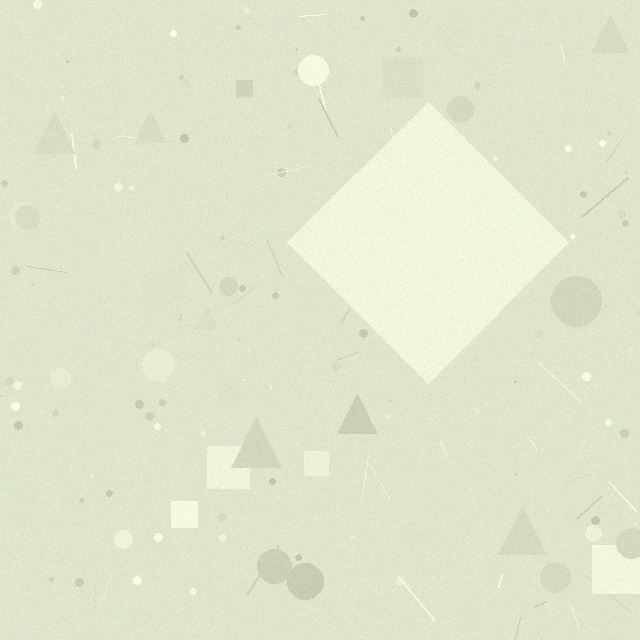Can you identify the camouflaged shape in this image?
The camouflaged shape is a diamond.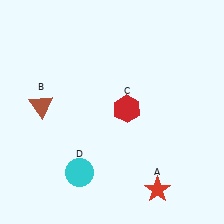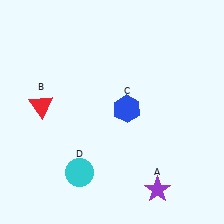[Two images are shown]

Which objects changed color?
A changed from red to purple. B changed from brown to red. C changed from red to blue.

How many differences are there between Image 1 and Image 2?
There are 3 differences between the two images.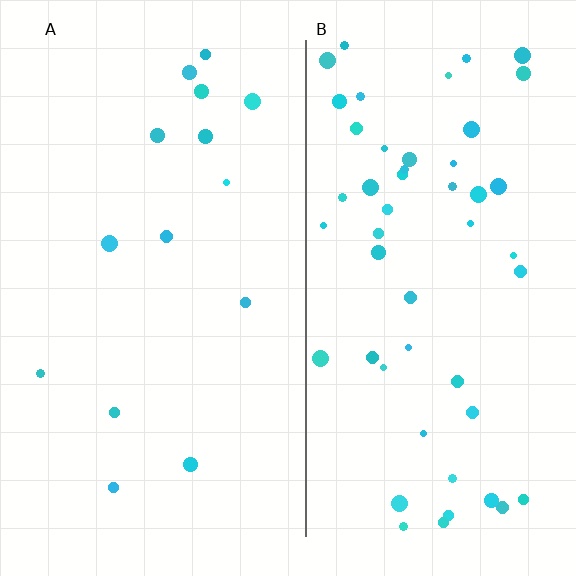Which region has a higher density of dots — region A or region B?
B (the right).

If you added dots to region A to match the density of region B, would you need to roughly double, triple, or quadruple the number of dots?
Approximately triple.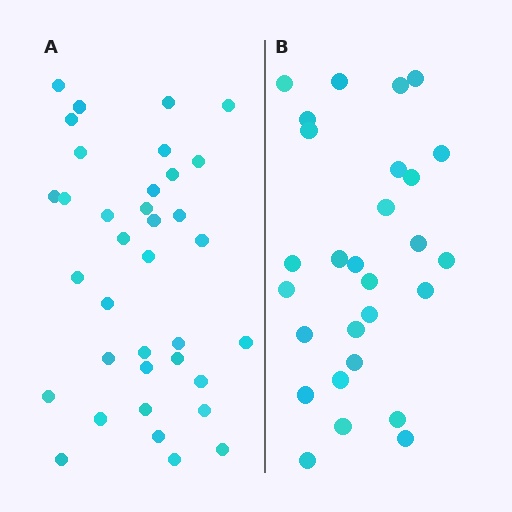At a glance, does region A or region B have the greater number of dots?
Region A (the left region) has more dots.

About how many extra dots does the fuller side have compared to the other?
Region A has roughly 8 or so more dots than region B.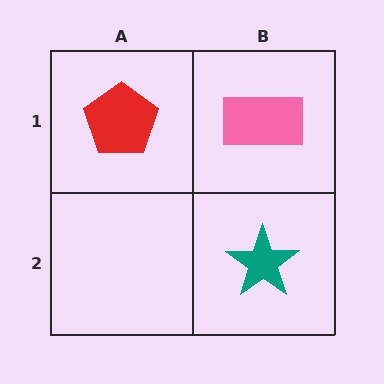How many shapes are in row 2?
1 shape.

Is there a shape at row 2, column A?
No, that cell is empty.